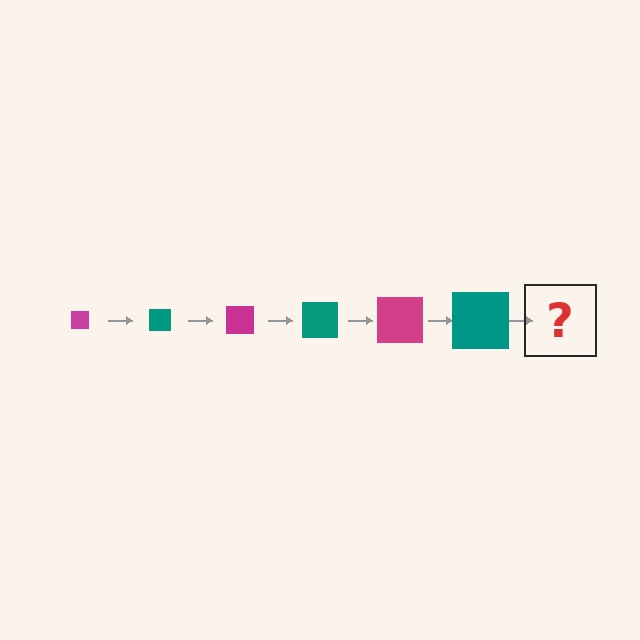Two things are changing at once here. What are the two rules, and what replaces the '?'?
The two rules are that the square grows larger each step and the color cycles through magenta and teal. The '?' should be a magenta square, larger than the previous one.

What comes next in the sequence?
The next element should be a magenta square, larger than the previous one.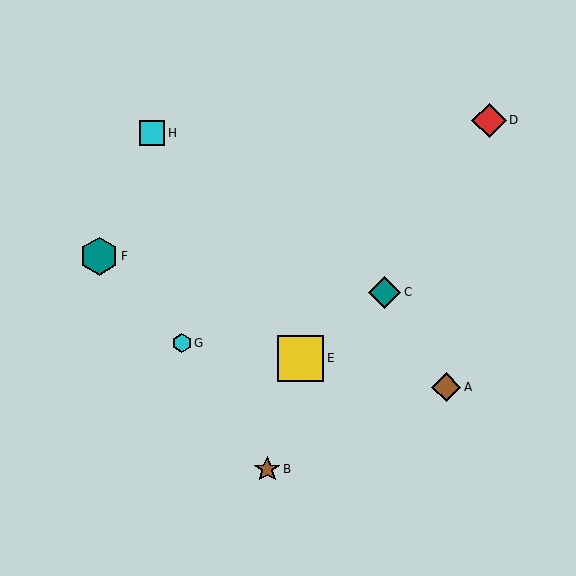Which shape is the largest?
The yellow square (labeled E) is the largest.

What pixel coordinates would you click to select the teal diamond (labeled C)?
Click at (385, 292) to select the teal diamond C.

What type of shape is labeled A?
Shape A is a brown diamond.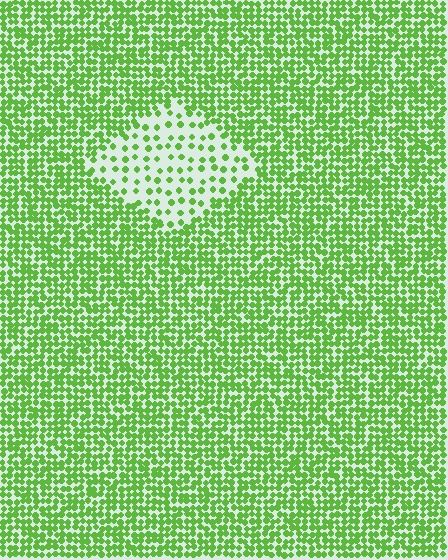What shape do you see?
I see a diamond.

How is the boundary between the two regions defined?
The boundary is defined by a change in element density (approximately 2.8x ratio). All elements are the same color, size, and shape.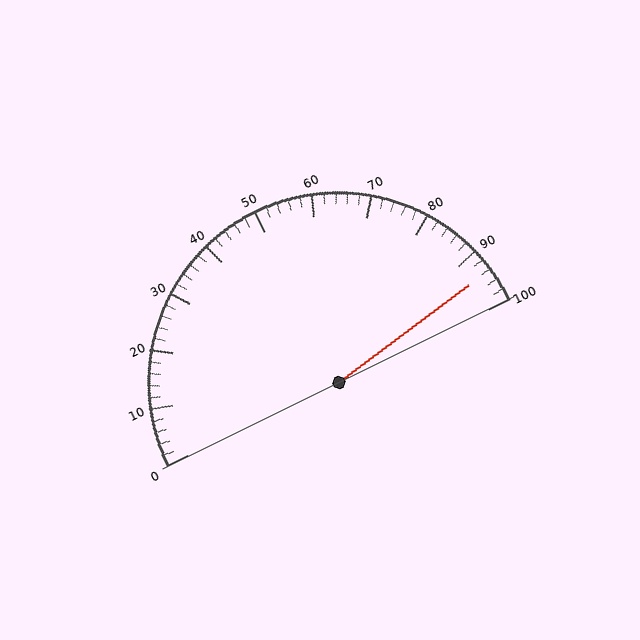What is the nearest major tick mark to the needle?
The nearest major tick mark is 90.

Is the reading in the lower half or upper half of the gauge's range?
The reading is in the upper half of the range (0 to 100).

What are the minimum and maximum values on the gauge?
The gauge ranges from 0 to 100.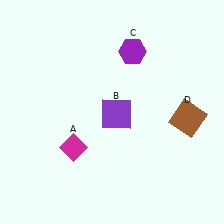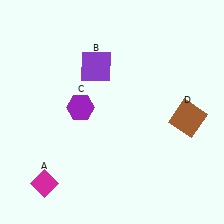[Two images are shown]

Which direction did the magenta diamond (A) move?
The magenta diamond (A) moved down.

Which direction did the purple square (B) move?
The purple square (B) moved up.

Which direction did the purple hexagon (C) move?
The purple hexagon (C) moved down.